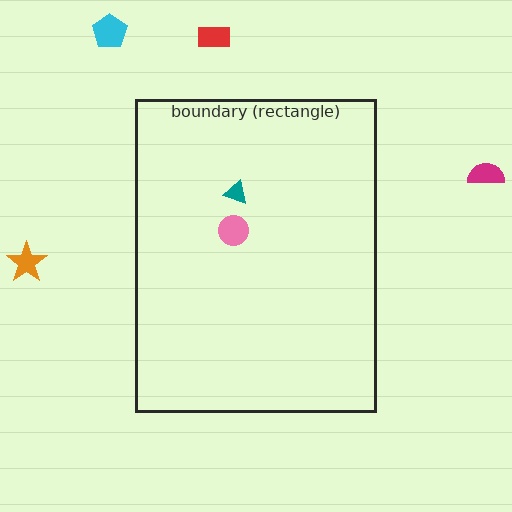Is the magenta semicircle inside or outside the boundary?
Outside.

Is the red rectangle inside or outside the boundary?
Outside.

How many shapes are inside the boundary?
2 inside, 4 outside.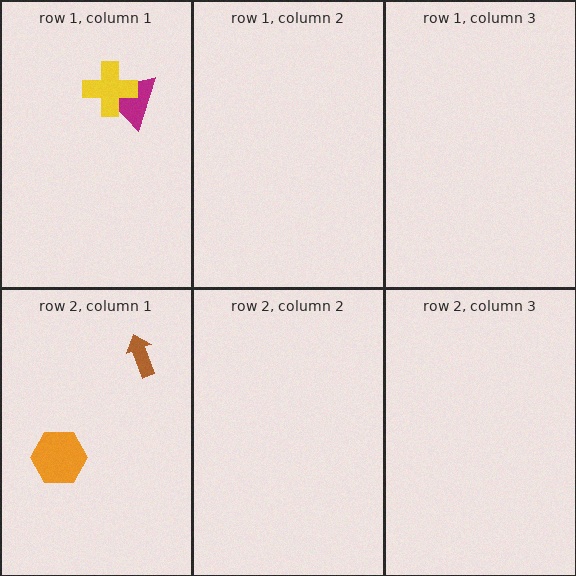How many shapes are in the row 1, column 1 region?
2.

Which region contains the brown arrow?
The row 2, column 1 region.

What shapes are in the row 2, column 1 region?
The brown arrow, the orange hexagon.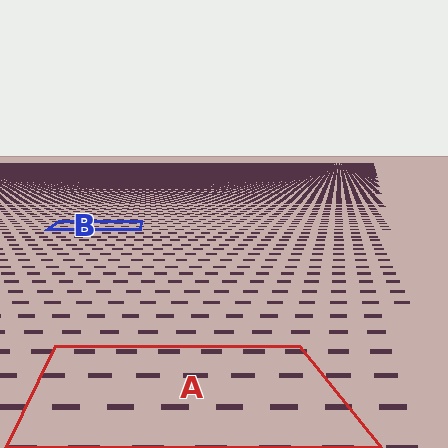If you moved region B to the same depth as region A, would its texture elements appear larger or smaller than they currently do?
They would appear larger. At a closer depth, the same texture elements are projected at a bigger on-screen size.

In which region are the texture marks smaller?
The texture marks are smaller in region B, because it is farther away.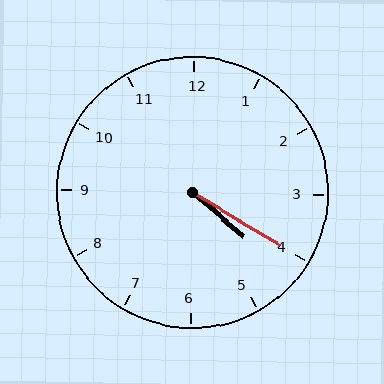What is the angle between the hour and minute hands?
Approximately 10 degrees.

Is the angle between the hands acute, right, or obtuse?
It is acute.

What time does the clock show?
4:20.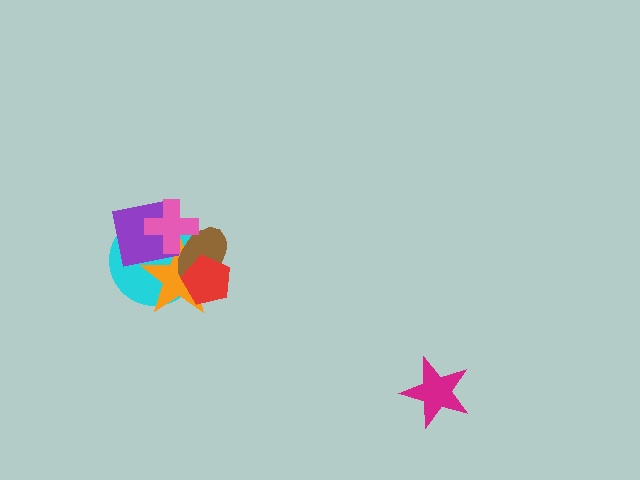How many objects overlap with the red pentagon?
3 objects overlap with the red pentagon.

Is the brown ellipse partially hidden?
Yes, it is partially covered by another shape.